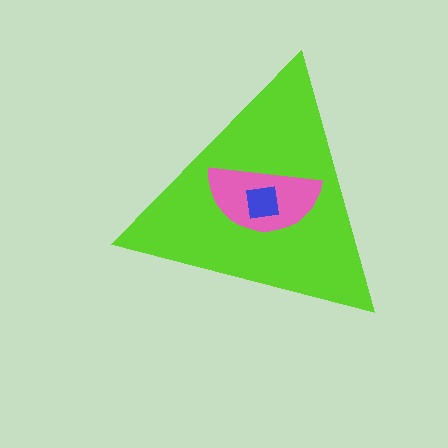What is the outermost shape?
The lime triangle.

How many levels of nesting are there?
3.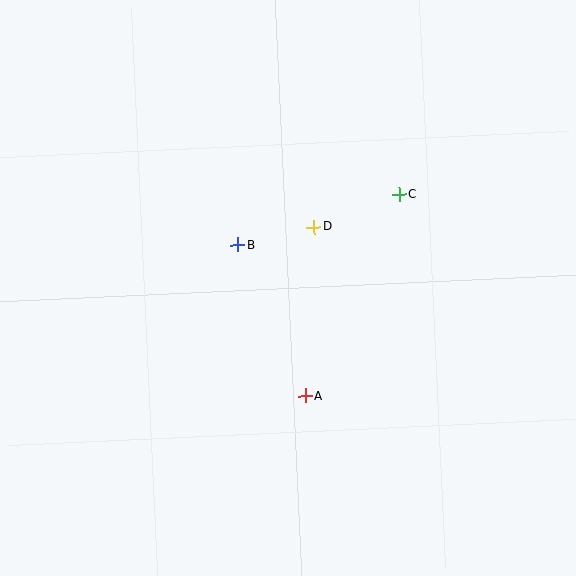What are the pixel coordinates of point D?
Point D is at (314, 227).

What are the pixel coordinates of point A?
Point A is at (305, 396).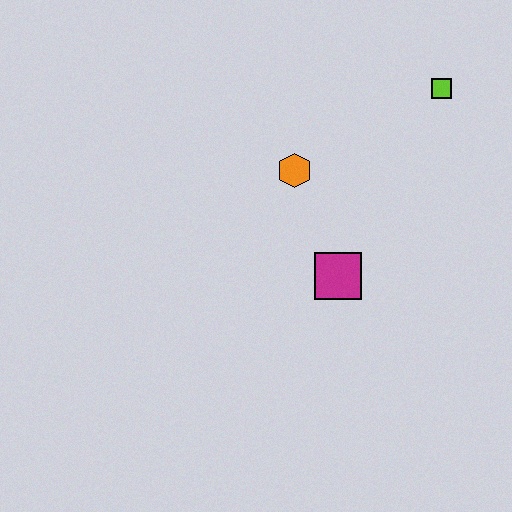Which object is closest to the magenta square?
The orange hexagon is closest to the magenta square.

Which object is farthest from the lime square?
The magenta square is farthest from the lime square.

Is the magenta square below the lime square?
Yes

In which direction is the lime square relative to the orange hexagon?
The lime square is to the right of the orange hexagon.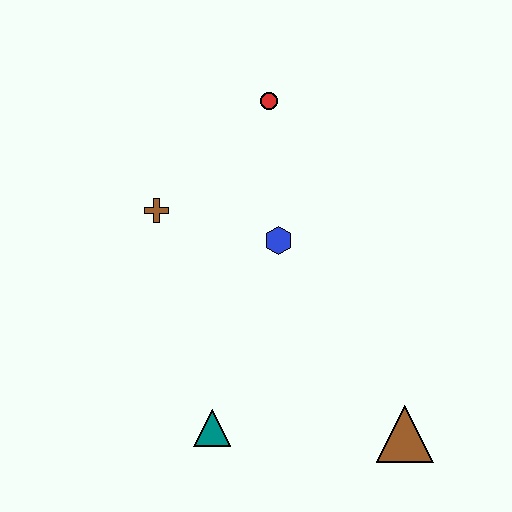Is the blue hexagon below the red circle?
Yes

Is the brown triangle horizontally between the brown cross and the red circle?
No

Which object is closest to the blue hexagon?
The brown cross is closest to the blue hexagon.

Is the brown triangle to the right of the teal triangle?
Yes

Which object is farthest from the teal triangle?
The red circle is farthest from the teal triangle.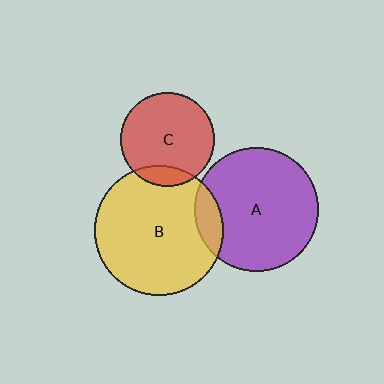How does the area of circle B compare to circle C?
Approximately 1.9 times.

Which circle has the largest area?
Circle B (yellow).